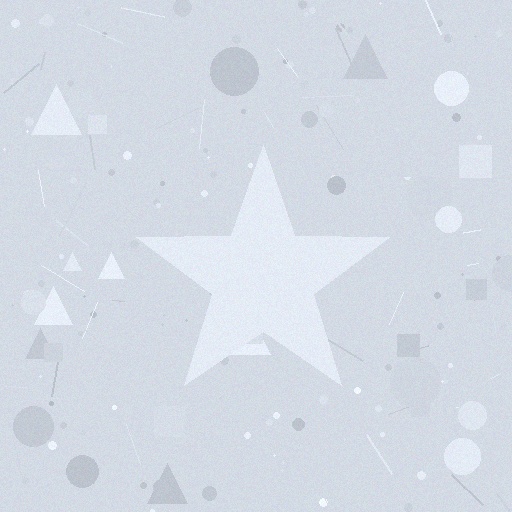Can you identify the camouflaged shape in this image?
The camouflaged shape is a star.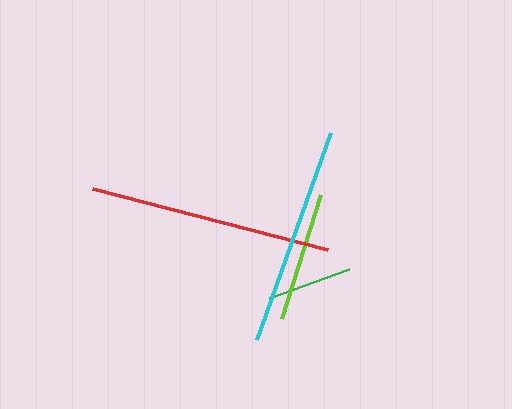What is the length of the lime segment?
The lime segment is approximately 131 pixels long.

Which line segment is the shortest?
The green line is the shortest at approximately 85 pixels.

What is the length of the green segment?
The green segment is approximately 85 pixels long.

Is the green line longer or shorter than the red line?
The red line is longer than the green line.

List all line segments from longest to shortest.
From longest to shortest: red, cyan, lime, green.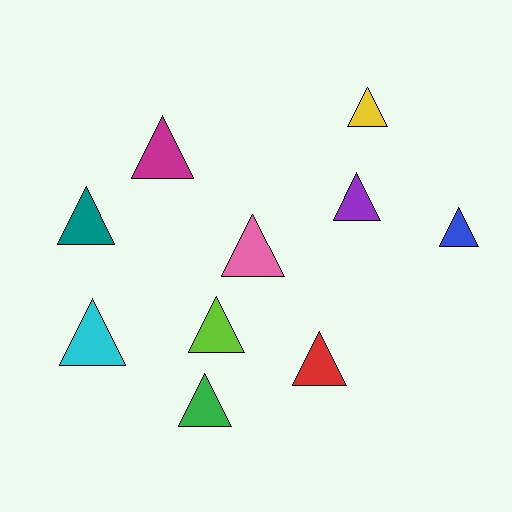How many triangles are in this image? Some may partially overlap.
There are 10 triangles.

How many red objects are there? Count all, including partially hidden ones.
There is 1 red object.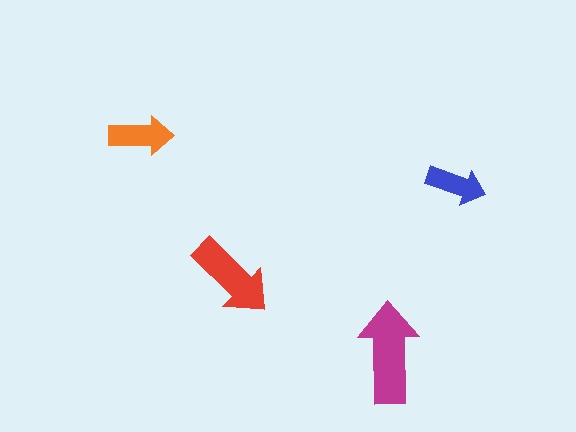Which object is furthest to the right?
The blue arrow is rightmost.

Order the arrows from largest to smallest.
the magenta one, the red one, the orange one, the blue one.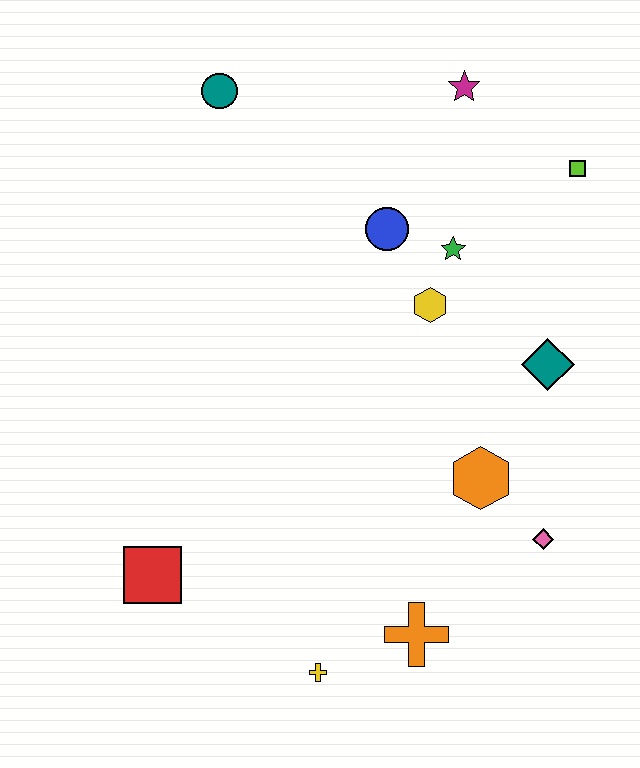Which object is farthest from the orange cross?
The teal circle is farthest from the orange cross.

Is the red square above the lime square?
No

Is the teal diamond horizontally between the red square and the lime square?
Yes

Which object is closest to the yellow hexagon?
The green star is closest to the yellow hexagon.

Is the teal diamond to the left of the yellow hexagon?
No